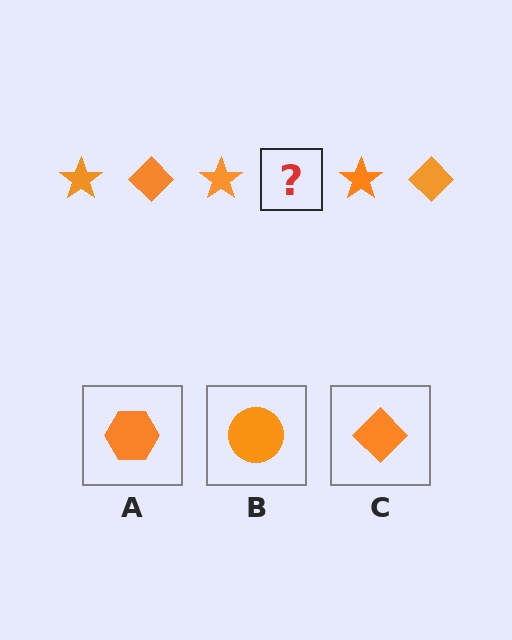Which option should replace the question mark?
Option C.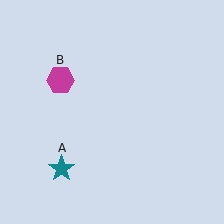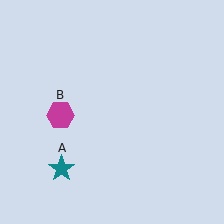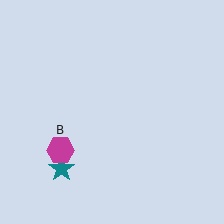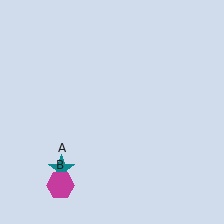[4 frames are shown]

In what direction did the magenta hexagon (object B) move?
The magenta hexagon (object B) moved down.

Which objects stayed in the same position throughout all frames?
Teal star (object A) remained stationary.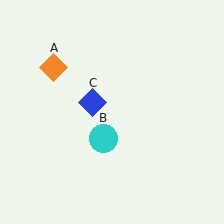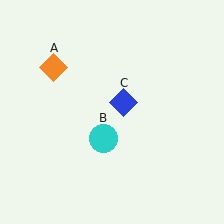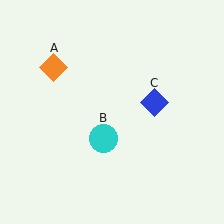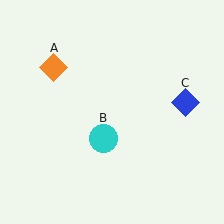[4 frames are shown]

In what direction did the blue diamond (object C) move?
The blue diamond (object C) moved right.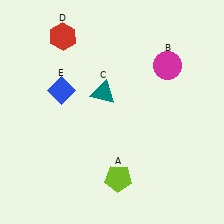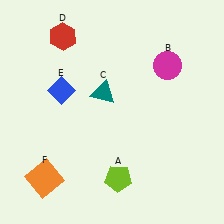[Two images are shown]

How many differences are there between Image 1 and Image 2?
There is 1 difference between the two images.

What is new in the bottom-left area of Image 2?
An orange square (F) was added in the bottom-left area of Image 2.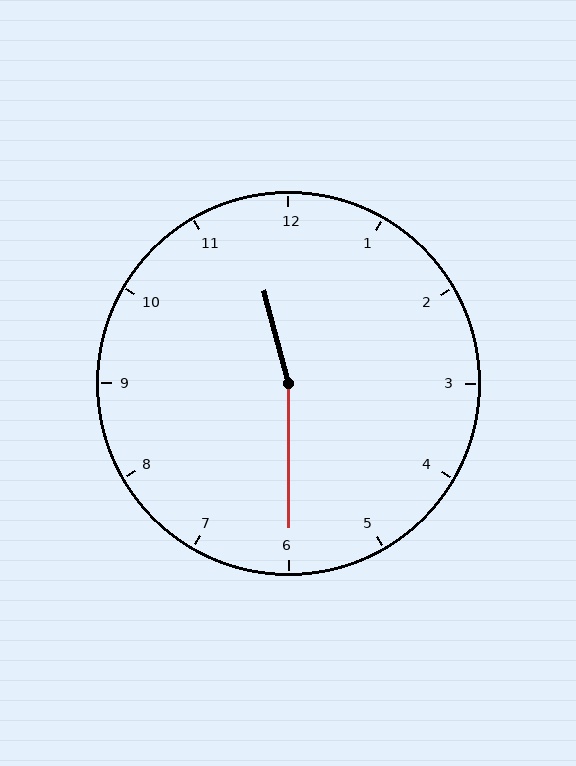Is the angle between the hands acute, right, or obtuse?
It is obtuse.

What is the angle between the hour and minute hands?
Approximately 165 degrees.